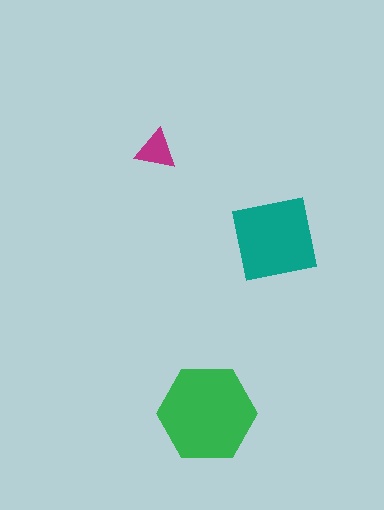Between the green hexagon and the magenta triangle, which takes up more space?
The green hexagon.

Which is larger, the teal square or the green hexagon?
The green hexagon.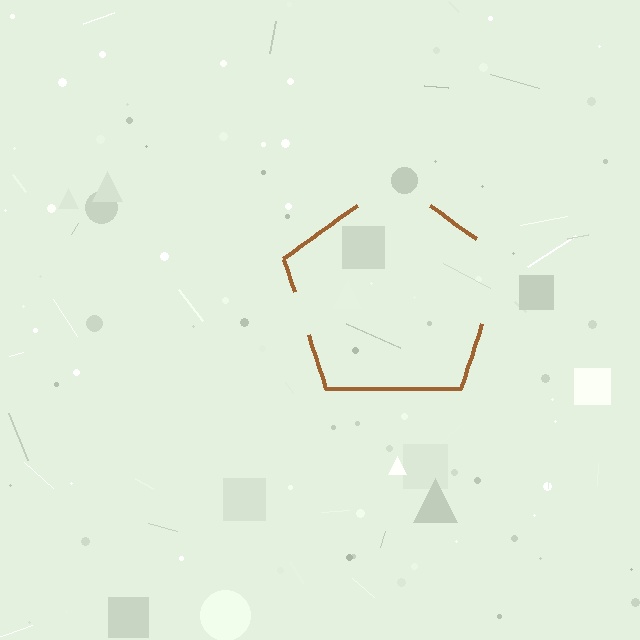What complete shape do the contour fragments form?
The contour fragments form a pentagon.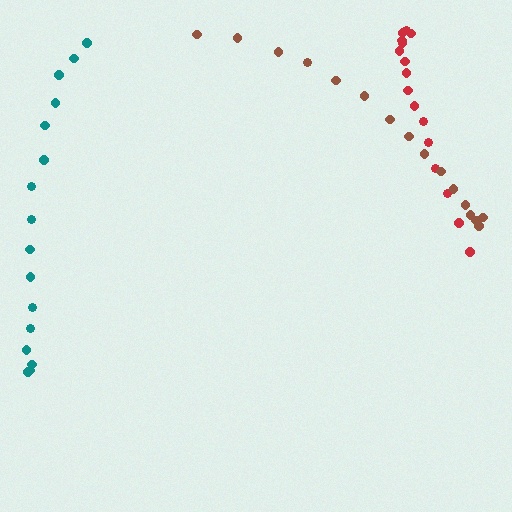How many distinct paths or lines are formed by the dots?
There are 3 distinct paths.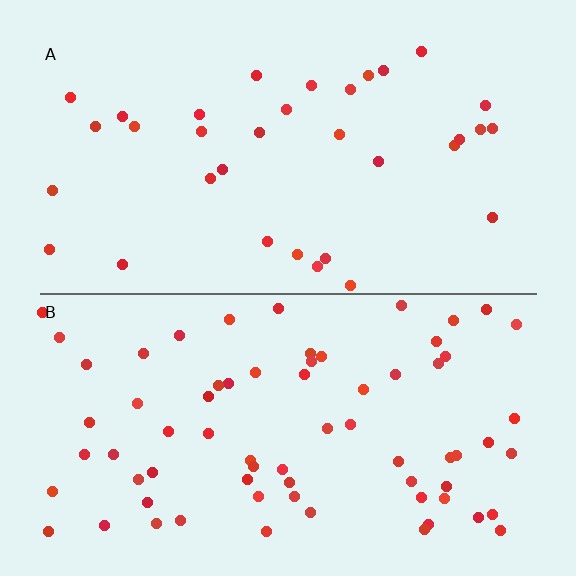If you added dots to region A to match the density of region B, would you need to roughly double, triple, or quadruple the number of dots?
Approximately double.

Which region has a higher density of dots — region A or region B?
B (the bottom).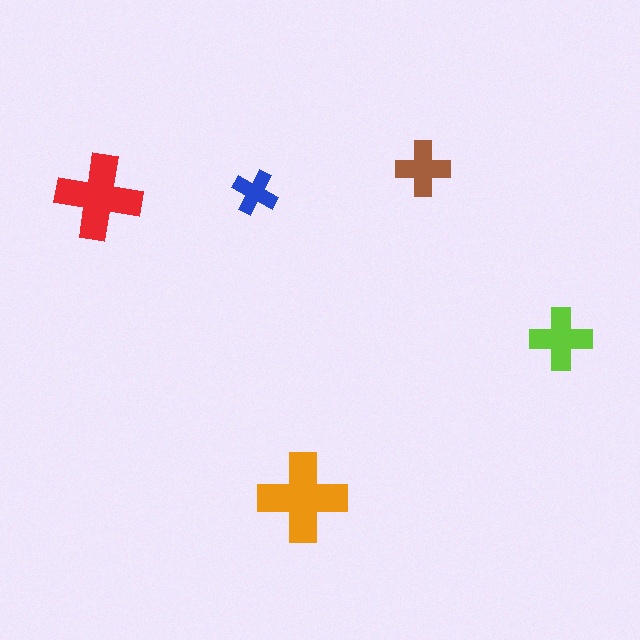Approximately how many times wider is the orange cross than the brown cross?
About 1.5 times wider.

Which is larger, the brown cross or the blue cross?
The brown one.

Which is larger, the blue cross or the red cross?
The red one.